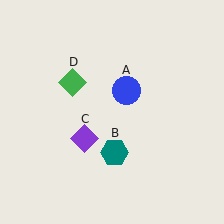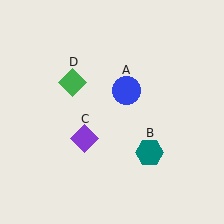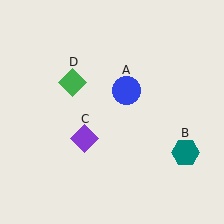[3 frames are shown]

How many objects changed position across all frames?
1 object changed position: teal hexagon (object B).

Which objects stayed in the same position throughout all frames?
Blue circle (object A) and purple diamond (object C) and green diamond (object D) remained stationary.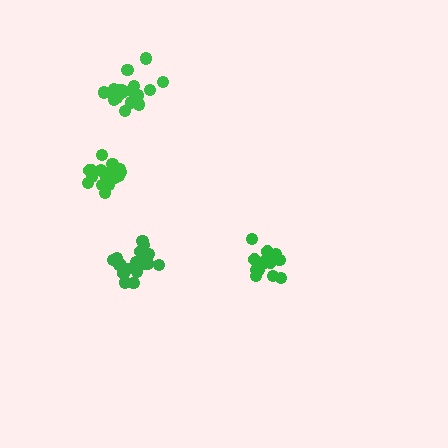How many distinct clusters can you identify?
There are 4 distinct clusters.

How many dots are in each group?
Group 1: 15 dots, Group 2: 19 dots, Group 3: 17 dots, Group 4: 17 dots (68 total).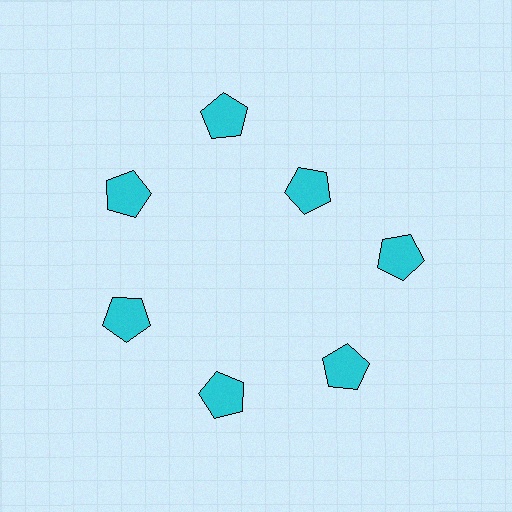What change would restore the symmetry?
The symmetry would be restored by moving it outward, back onto the ring so that all 7 pentagons sit at equal angles and equal distance from the center.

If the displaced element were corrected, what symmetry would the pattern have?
It would have 7-fold rotational symmetry — the pattern would map onto itself every 51 degrees.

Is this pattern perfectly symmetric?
No. The 7 cyan pentagons are arranged in a ring, but one element near the 1 o'clock position is pulled inward toward the center, breaking the 7-fold rotational symmetry.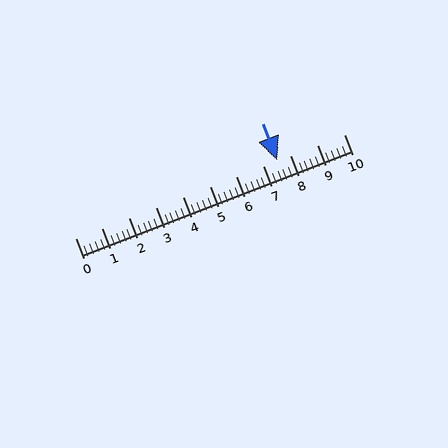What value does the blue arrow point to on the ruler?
The blue arrow points to approximately 7.5.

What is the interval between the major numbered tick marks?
The major tick marks are spaced 1 units apart.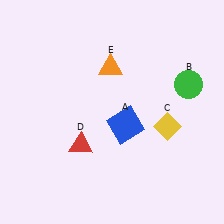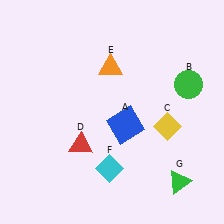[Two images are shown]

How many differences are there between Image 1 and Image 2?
There are 2 differences between the two images.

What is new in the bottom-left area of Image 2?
A cyan diamond (F) was added in the bottom-left area of Image 2.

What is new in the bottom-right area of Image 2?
A green triangle (G) was added in the bottom-right area of Image 2.